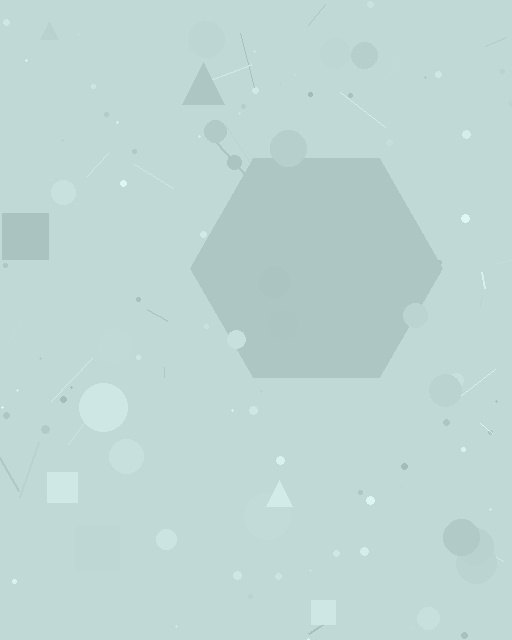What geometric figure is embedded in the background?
A hexagon is embedded in the background.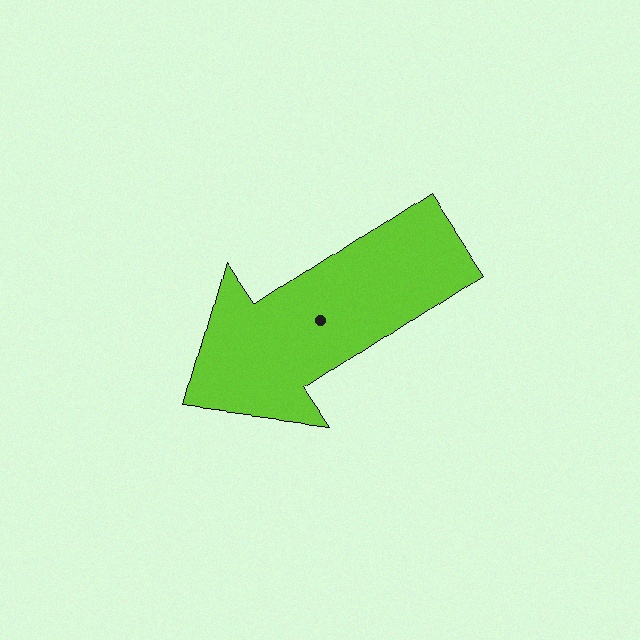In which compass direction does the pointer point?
Southwest.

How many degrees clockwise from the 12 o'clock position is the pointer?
Approximately 236 degrees.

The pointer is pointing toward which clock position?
Roughly 8 o'clock.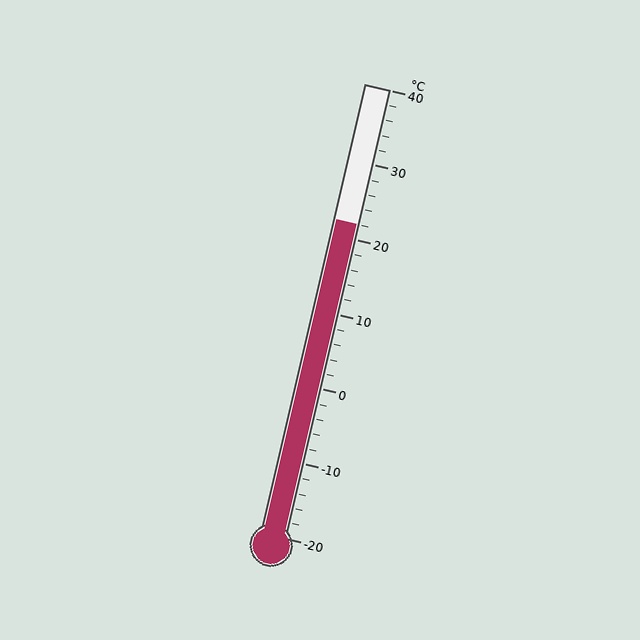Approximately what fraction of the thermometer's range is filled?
The thermometer is filled to approximately 70% of its range.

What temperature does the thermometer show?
The thermometer shows approximately 22°C.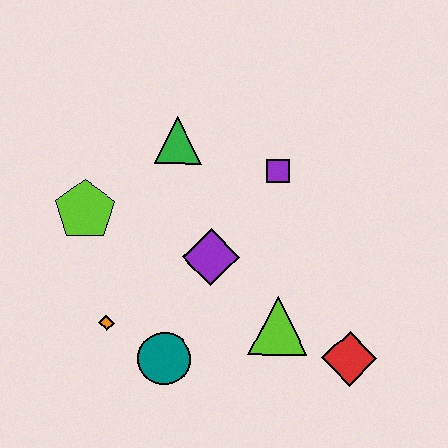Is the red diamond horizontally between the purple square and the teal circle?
No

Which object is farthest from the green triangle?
The red diamond is farthest from the green triangle.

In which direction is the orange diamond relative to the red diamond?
The orange diamond is to the left of the red diamond.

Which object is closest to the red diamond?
The lime triangle is closest to the red diamond.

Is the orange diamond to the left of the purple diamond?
Yes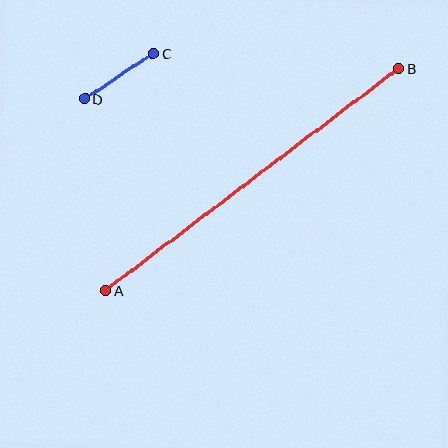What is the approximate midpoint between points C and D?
The midpoint is at approximately (119, 76) pixels.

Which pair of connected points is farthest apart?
Points A and B are farthest apart.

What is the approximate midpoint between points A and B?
The midpoint is at approximately (253, 179) pixels.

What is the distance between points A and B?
The distance is approximately 368 pixels.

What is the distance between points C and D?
The distance is approximately 82 pixels.